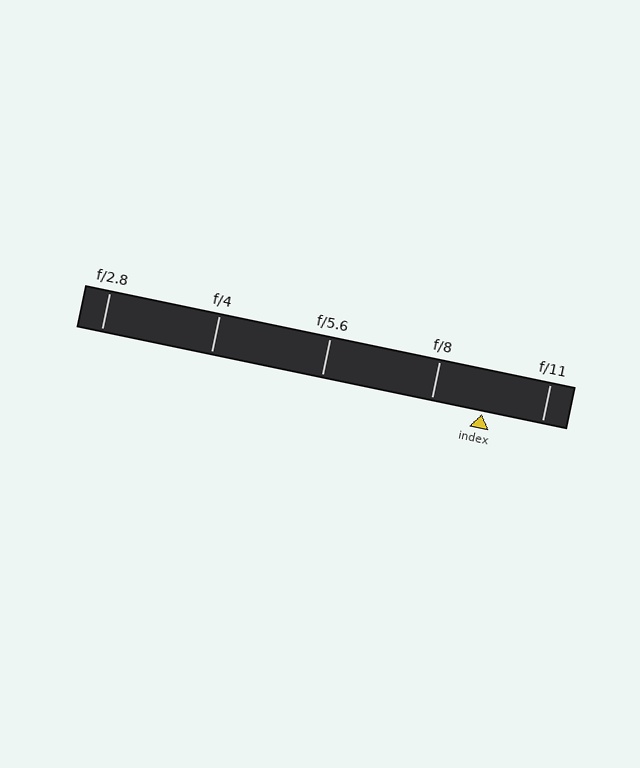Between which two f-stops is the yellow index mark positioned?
The index mark is between f/8 and f/11.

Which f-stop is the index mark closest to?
The index mark is closest to f/8.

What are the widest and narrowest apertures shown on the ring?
The widest aperture shown is f/2.8 and the narrowest is f/11.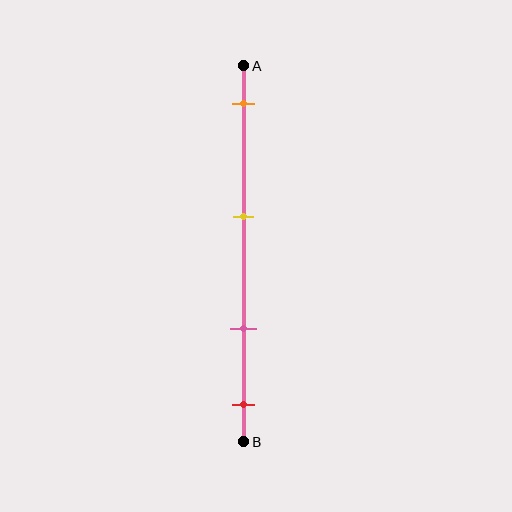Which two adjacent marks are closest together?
The pink and red marks are the closest adjacent pair.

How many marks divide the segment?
There are 4 marks dividing the segment.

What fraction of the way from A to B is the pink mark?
The pink mark is approximately 70% (0.7) of the way from A to B.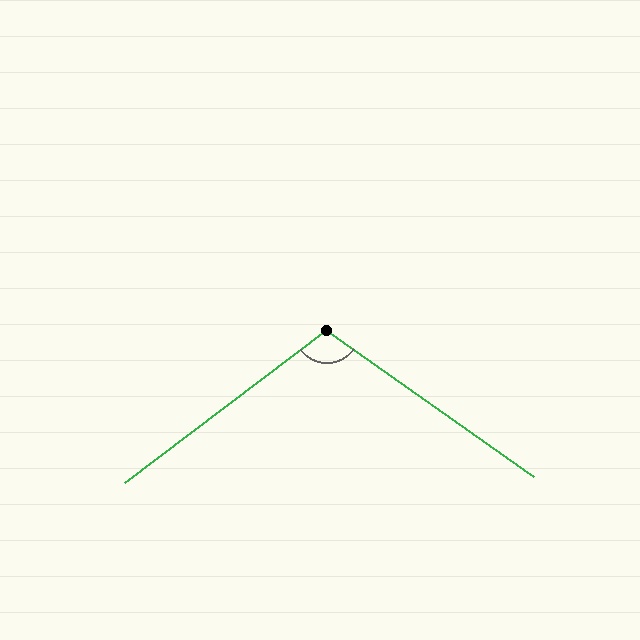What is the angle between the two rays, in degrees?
Approximately 108 degrees.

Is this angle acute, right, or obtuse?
It is obtuse.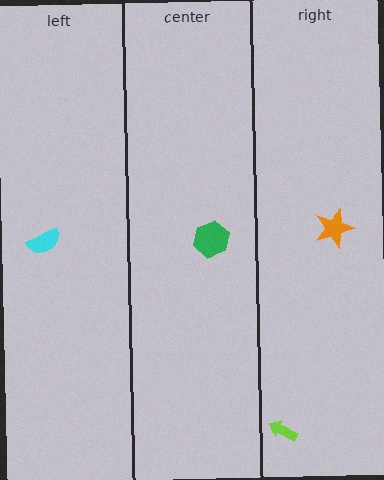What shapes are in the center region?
The green hexagon.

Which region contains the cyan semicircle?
The left region.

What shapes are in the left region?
The cyan semicircle.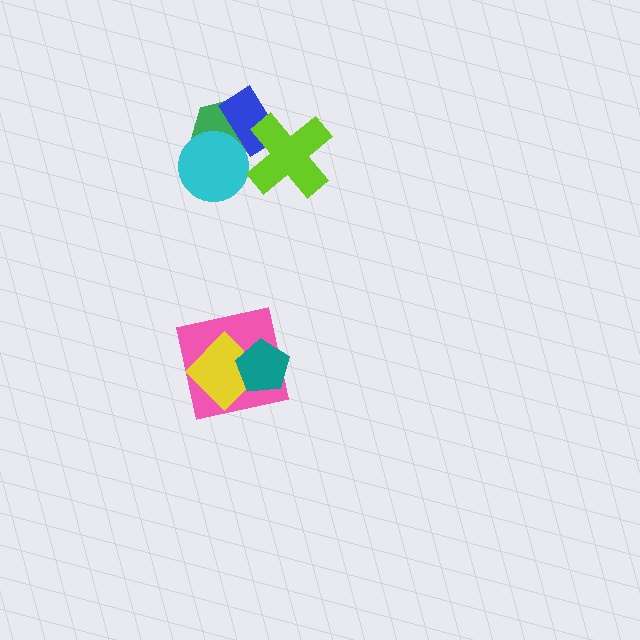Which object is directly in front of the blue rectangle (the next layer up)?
The cyan circle is directly in front of the blue rectangle.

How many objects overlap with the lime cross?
1 object overlaps with the lime cross.